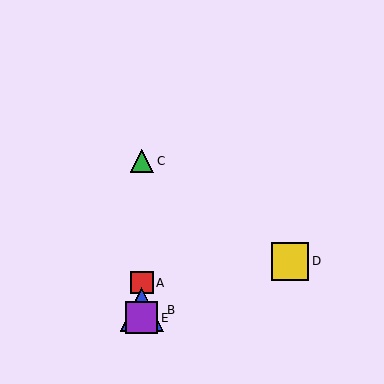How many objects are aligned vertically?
4 objects (A, B, C, E) are aligned vertically.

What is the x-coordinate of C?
Object C is at x≈142.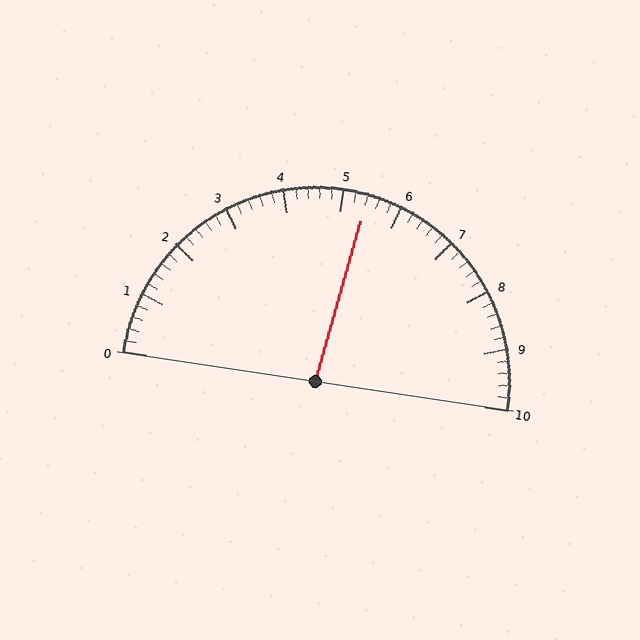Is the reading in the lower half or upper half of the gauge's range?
The reading is in the upper half of the range (0 to 10).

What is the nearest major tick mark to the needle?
The nearest major tick mark is 5.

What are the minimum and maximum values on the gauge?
The gauge ranges from 0 to 10.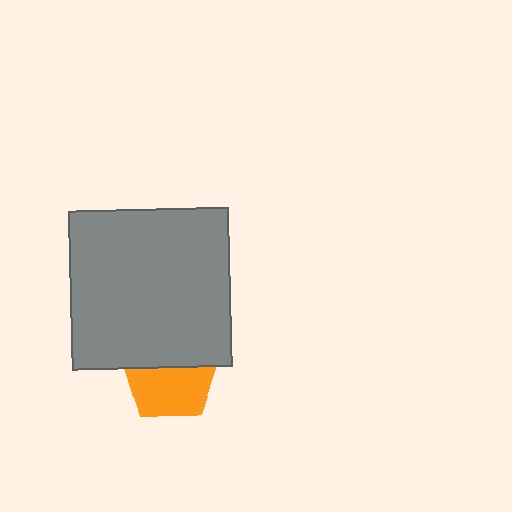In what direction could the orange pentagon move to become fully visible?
The orange pentagon could move down. That would shift it out from behind the gray square entirely.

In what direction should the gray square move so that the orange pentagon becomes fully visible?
The gray square should move up. That is the shortest direction to clear the overlap and leave the orange pentagon fully visible.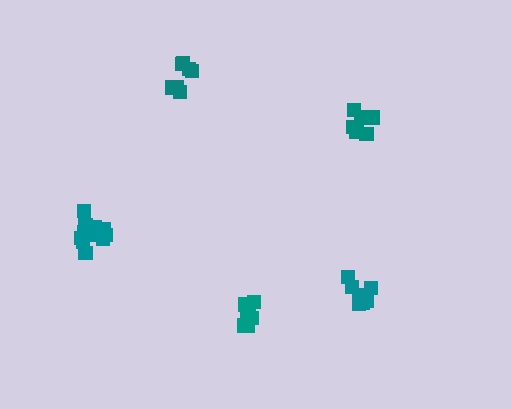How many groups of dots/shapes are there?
There are 5 groups.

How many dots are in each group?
Group 1: 13 dots, Group 2: 9 dots, Group 3: 7 dots, Group 4: 7 dots, Group 5: 7 dots (43 total).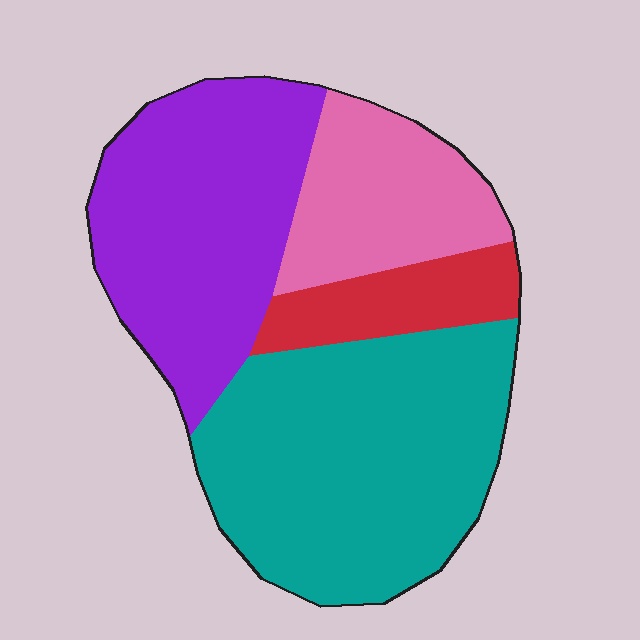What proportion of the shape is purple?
Purple covers 32% of the shape.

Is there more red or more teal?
Teal.